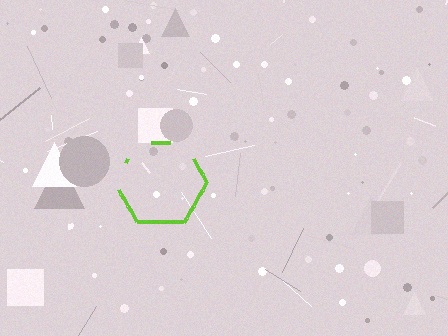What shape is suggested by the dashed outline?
The dashed outline suggests a hexagon.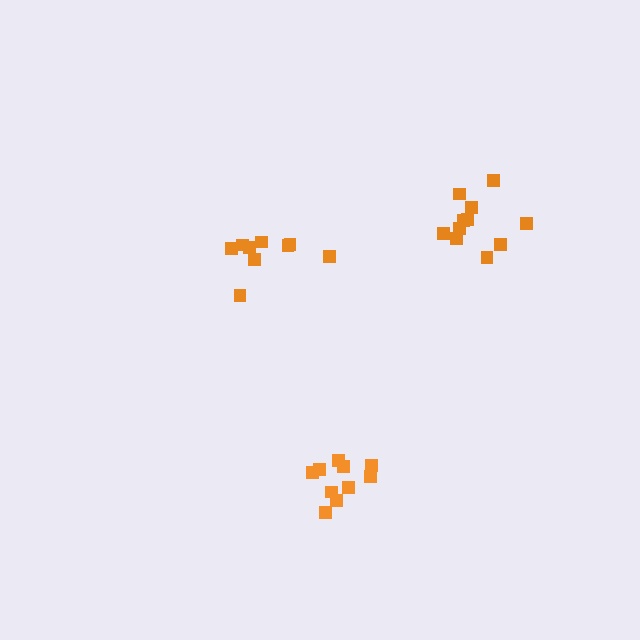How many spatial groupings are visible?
There are 3 spatial groupings.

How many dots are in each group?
Group 1: 10 dots, Group 2: 11 dots, Group 3: 9 dots (30 total).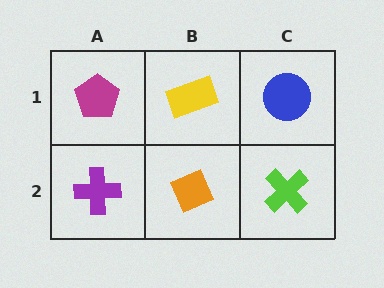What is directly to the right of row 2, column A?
An orange diamond.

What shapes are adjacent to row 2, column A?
A magenta pentagon (row 1, column A), an orange diamond (row 2, column B).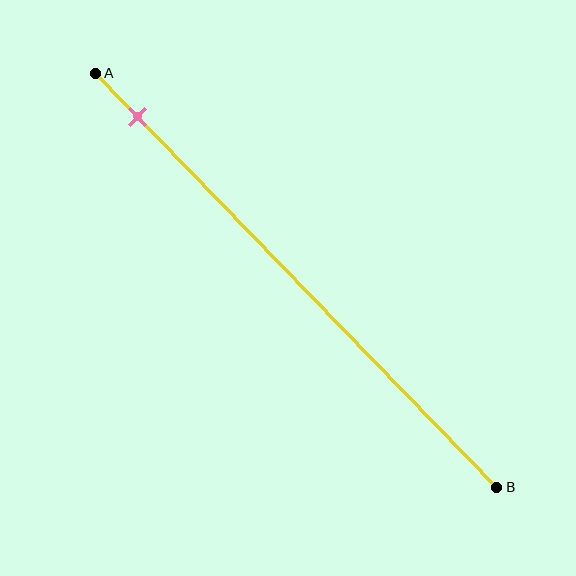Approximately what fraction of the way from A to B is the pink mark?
The pink mark is approximately 10% of the way from A to B.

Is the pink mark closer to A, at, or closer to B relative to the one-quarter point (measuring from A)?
The pink mark is closer to point A than the one-quarter point of segment AB.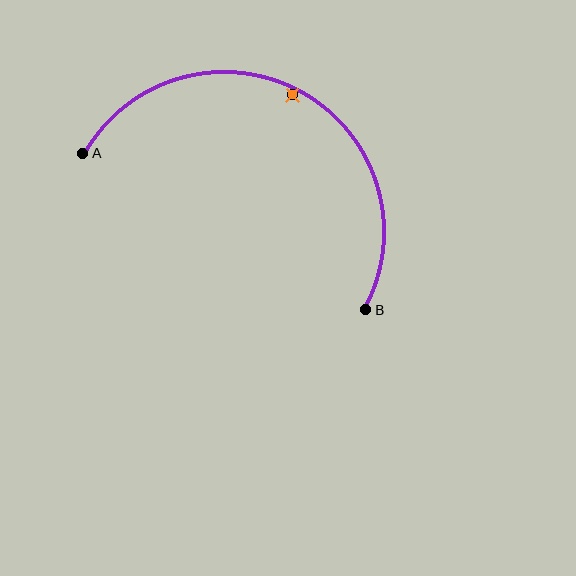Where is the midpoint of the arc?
The arc midpoint is the point on the curve farthest from the straight line joining A and B. It sits above that line.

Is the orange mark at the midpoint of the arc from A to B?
No — the orange mark does not lie on the arc at all. It sits slightly inside the curve.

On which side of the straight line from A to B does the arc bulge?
The arc bulges above the straight line connecting A and B.